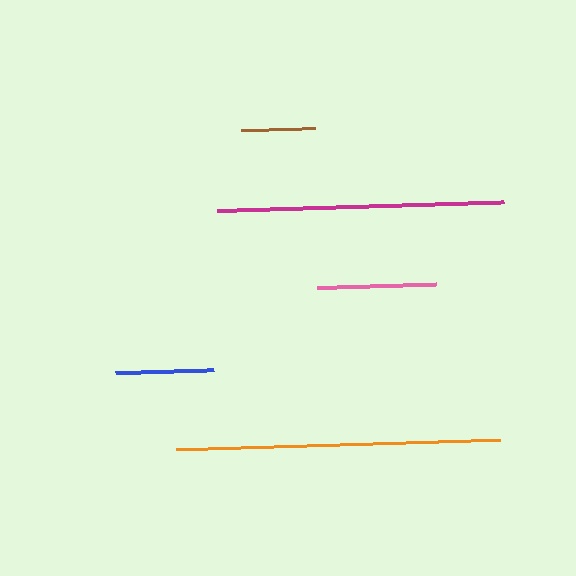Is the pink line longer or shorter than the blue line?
The pink line is longer than the blue line.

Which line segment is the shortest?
The brown line is the shortest at approximately 75 pixels.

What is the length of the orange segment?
The orange segment is approximately 324 pixels long.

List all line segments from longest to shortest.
From longest to shortest: orange, magenta, pink, blue, brown.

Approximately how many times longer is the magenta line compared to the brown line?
The magenta line is approximately 3.8 times the length of the brown line.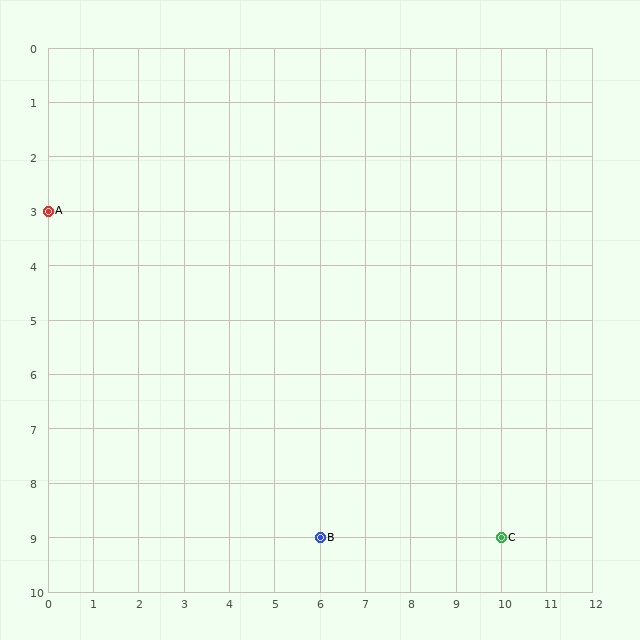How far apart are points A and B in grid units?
Points A and B are 6 columns and 6 rows apart (about 8.5 grid units diagonally).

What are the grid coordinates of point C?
Point C is at grid coordinates (10, 9).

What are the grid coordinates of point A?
Point A is at grid coordinates (0, 3).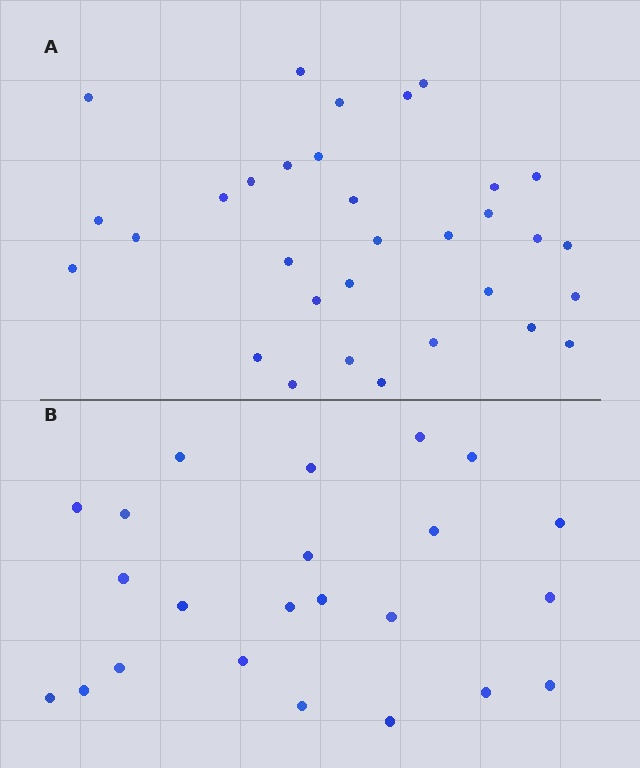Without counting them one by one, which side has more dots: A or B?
Region A (the top region) has more dots.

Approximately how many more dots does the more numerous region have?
Region A has roughly 8 or so more dots than region B.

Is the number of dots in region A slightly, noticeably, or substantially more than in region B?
Region A has noticeably more, but not dramatically so. The ratio is roughly 1.4 to 1.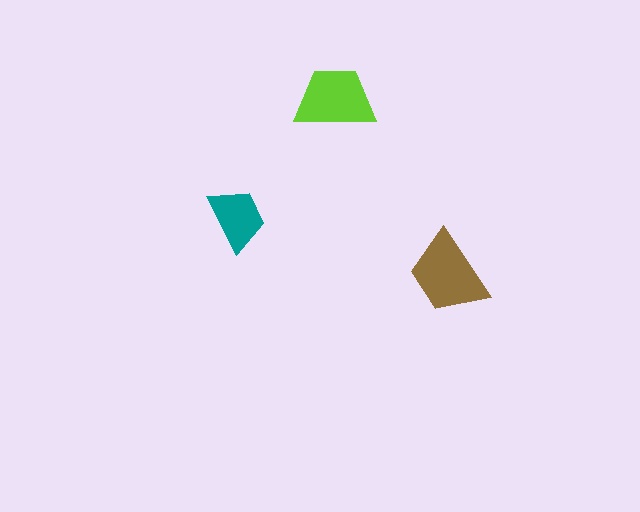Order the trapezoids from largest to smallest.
the brown one, the lime one, the teal one.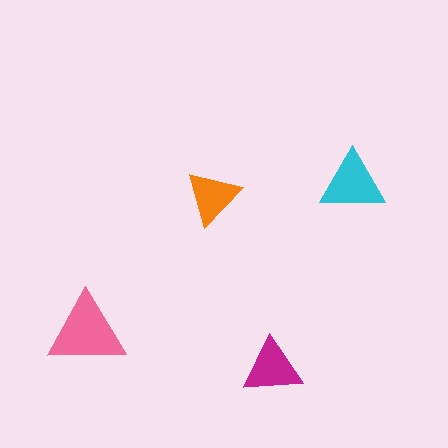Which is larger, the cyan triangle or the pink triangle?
The pink one.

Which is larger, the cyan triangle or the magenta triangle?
The cyan one.